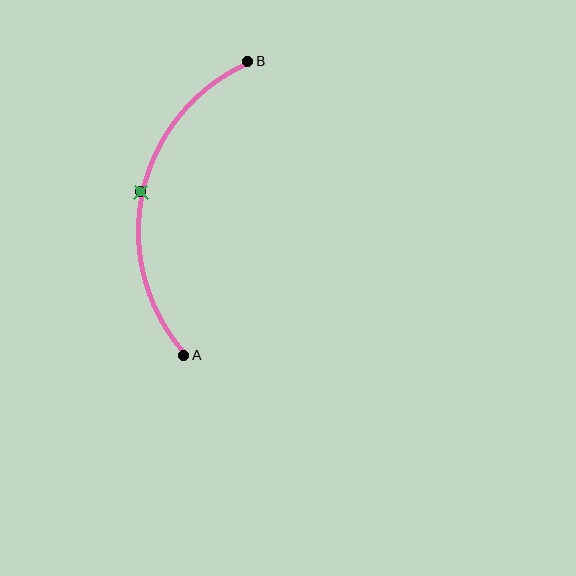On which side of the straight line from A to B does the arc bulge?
The arc bulges to the left of the straight line connecting A and B.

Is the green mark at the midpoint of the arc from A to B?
Yes. The green mark lies on the arc at equal arc-length from both A and B — it is the arc midpoint.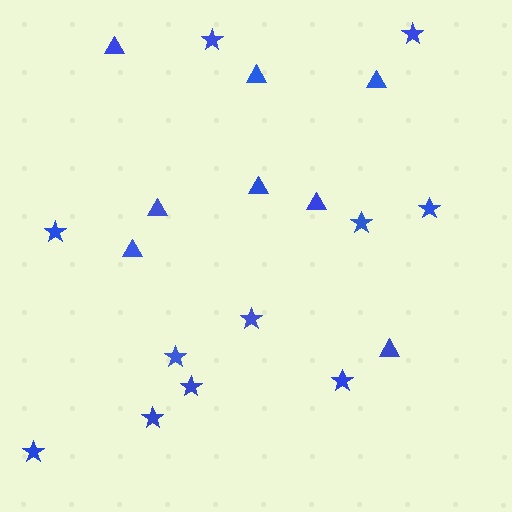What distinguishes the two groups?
There are 2 groups: one group of triangles (8) and one group of stars (11).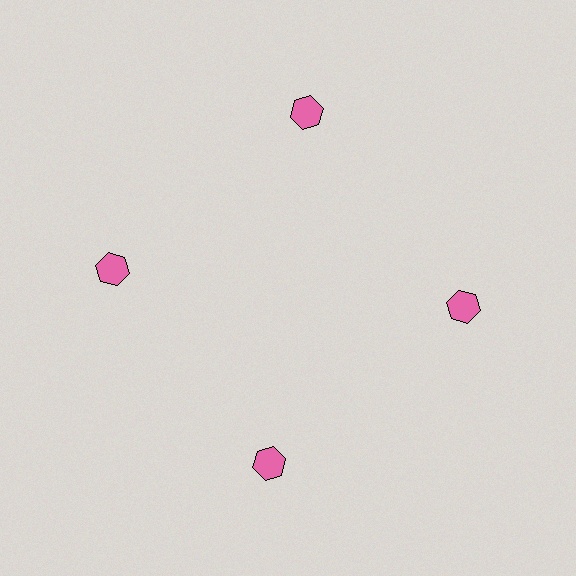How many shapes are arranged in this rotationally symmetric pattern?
There are 4 shapes, arranged in 4 groups of 1.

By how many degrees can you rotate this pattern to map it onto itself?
The pattern maps onto itself every 90 degrees of rotation.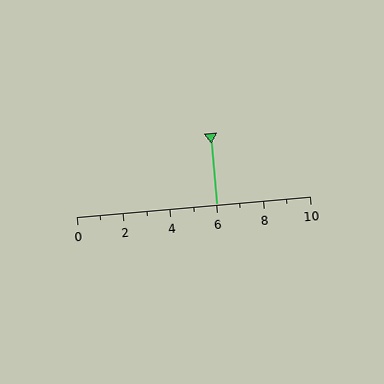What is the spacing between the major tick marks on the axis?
The major ticks are spaced 2 apart.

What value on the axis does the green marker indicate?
The marker indicates approximately 6.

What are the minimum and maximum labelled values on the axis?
The axis runs from 0 to 10.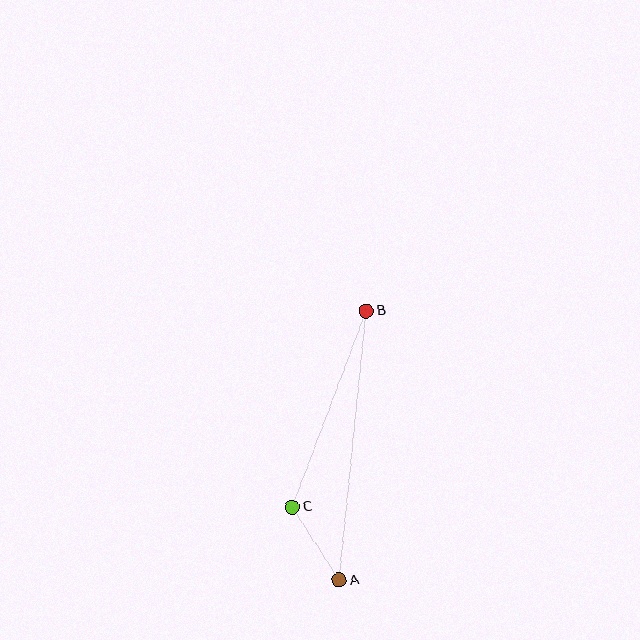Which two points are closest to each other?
Points A and C are closest to each other.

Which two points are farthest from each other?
Points A and B are farthest from each other.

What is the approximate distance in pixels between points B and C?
The distance between B and C is approximately 209 pixels.